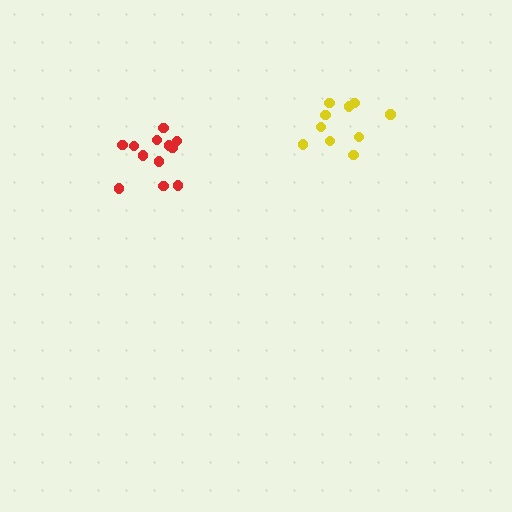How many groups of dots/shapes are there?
There are 2 groups.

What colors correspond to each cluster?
The clusters are colored: yellow, red.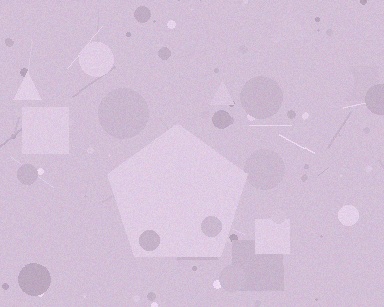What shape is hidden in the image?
A pentagon is hidden in the image.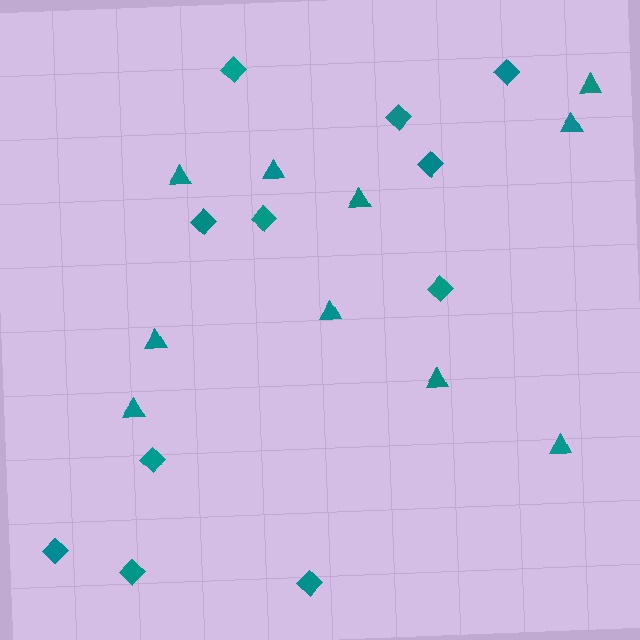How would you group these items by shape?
There are 2 groups: one group of triangles (10) and one group of diamonds (11).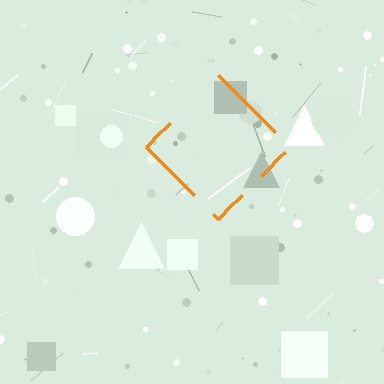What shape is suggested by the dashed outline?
The dashed outline suggests a diamond.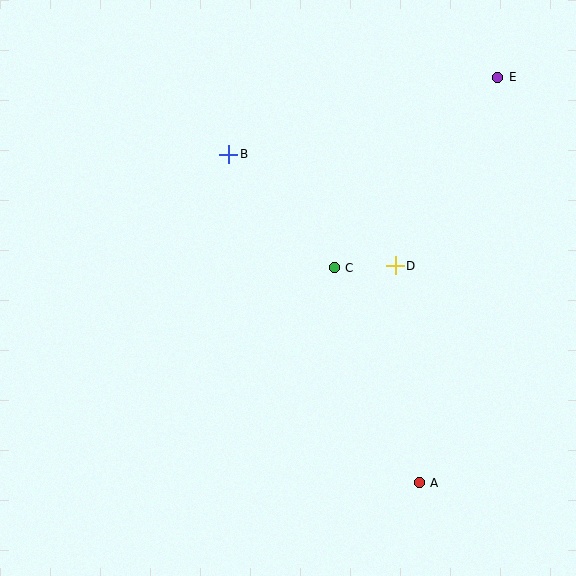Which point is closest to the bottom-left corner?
Point A is closest to the bottom-left corner.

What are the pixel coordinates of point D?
Point D is at (395, 266).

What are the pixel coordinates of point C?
Point C is at (334, 268).